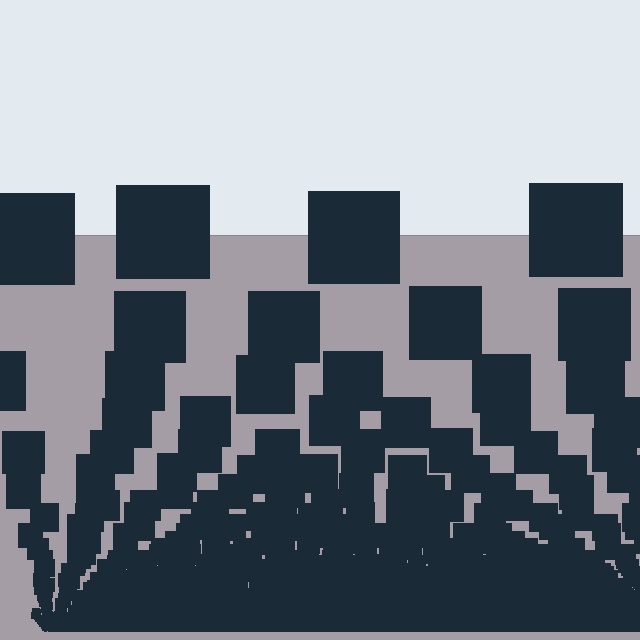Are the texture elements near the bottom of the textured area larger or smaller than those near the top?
Smaller. The gradient is inverted — elements near the bottom are smaller and denser.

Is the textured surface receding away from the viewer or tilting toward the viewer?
The surface appears to tilt toward the viewer. Texture elements get larger and sparser toward the top.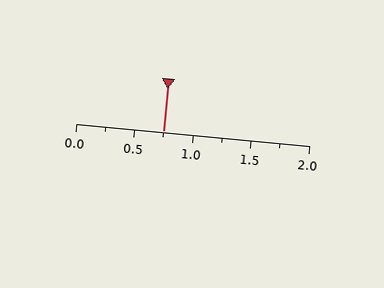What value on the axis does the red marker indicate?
The marker indicates approximately 0.75.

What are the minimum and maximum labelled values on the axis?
The axis runs from 0.0 to 2.0.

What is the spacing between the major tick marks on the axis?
The major ticks are spaced 0.5 apart.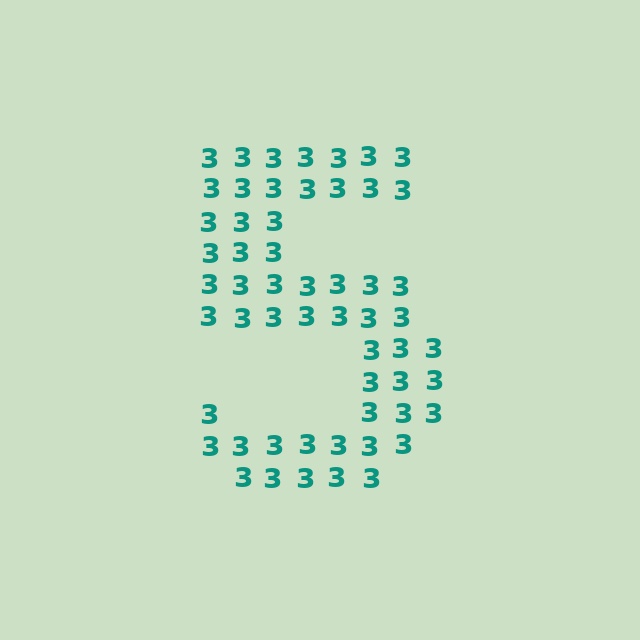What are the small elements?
The small elements are digit 3's.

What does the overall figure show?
The overall figure shows the digit 5.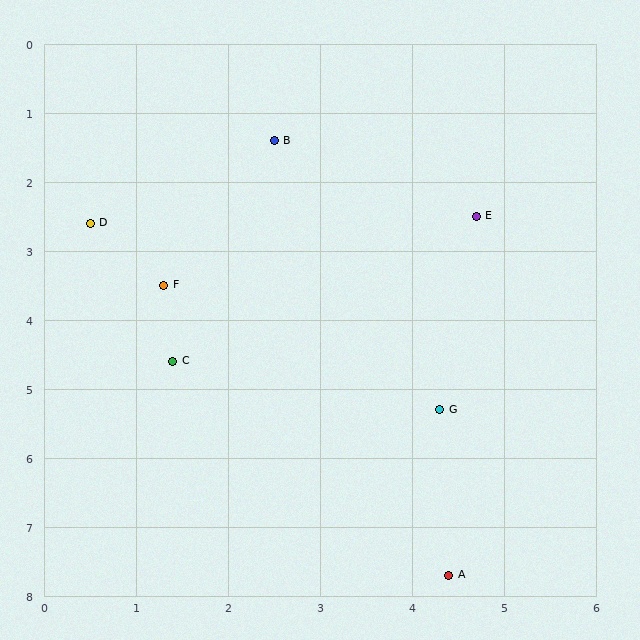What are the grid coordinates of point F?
Point F is at approximately (1.3, 3.5).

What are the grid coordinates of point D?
Point D is at approximately (0.5, 2.6).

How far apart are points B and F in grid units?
Points B and F are about 2.4 grid units apart.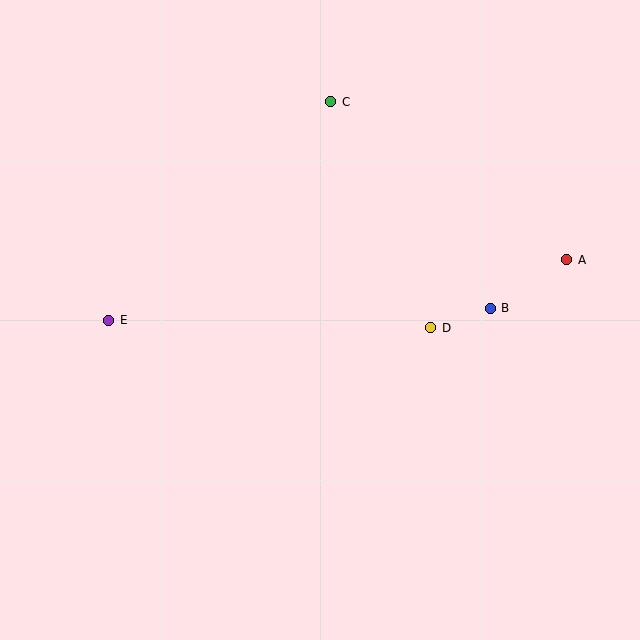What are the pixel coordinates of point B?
Point B is at (490, 308).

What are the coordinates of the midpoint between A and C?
The midpoint between A and C is at (449, 181).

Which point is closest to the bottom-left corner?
Point E is closest to the bottom-left corner.